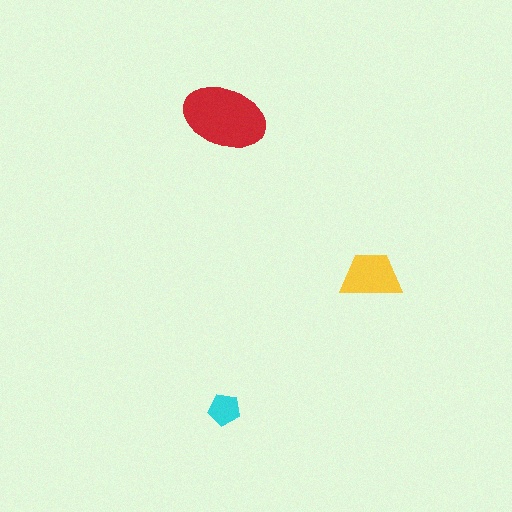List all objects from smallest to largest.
The cyan pentagon, the yellow trapezoid, the red ellipse.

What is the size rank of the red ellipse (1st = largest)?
1st.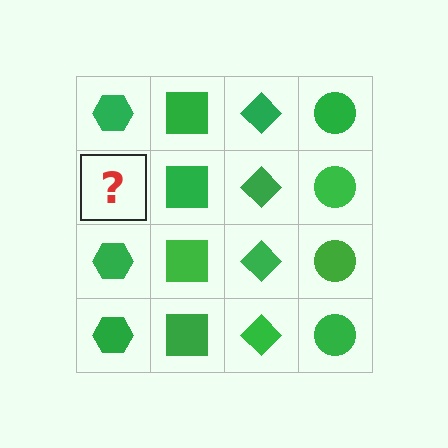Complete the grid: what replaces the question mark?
The question mark should be replaced with a green hexagon.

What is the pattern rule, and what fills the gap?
The rule is that each column has a consistent shape. The gap should be filled with a green hexagon.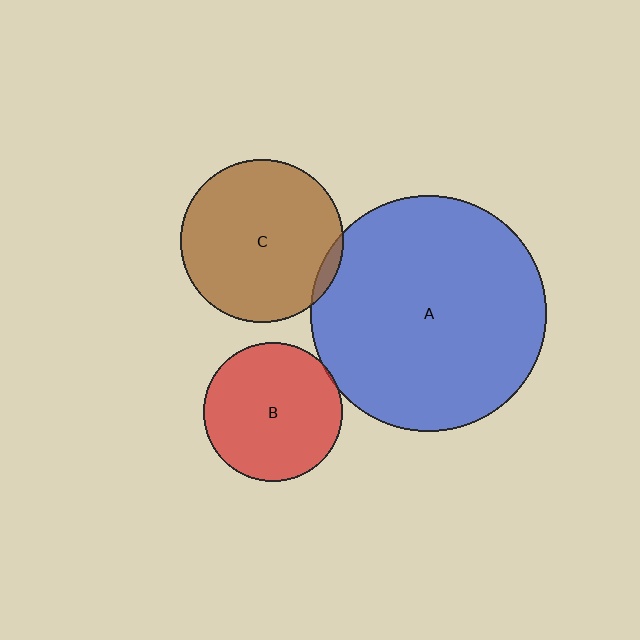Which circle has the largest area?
Circle A (blue).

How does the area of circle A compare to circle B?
Approximately 2.9 times.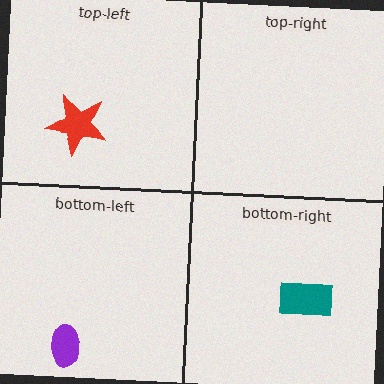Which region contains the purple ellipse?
The bottom-left region.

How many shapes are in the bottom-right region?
1.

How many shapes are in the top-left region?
1.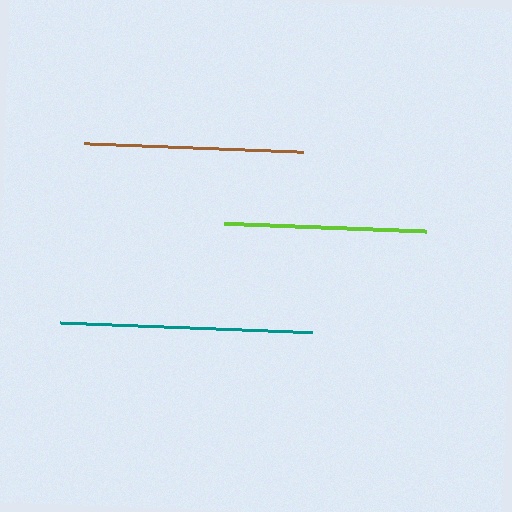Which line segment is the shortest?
The lime line is the shortest at approximately 203 pixels.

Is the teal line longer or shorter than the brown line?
The teal line is longer than the brown line.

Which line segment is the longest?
The teal line is the longest at approximately 252 pixels.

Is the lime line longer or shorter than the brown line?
The brown line is longer than the lime line.